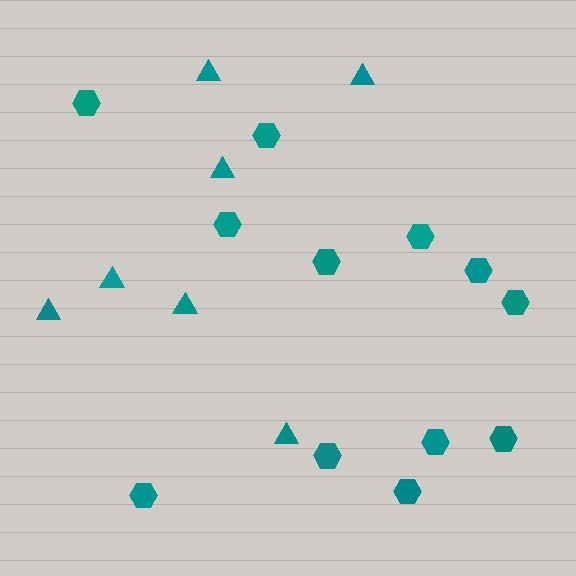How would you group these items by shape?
There are 2 groups: one group of triangles (7) and one group of hexagons (12).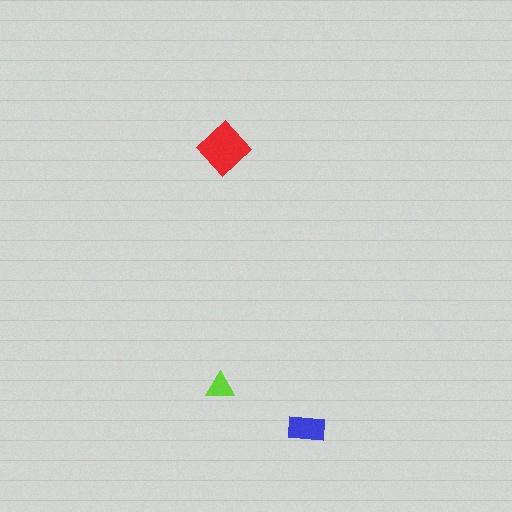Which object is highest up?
The red diamond is topmost.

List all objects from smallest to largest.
The lime triangle, the blue rectangle, the red diamond.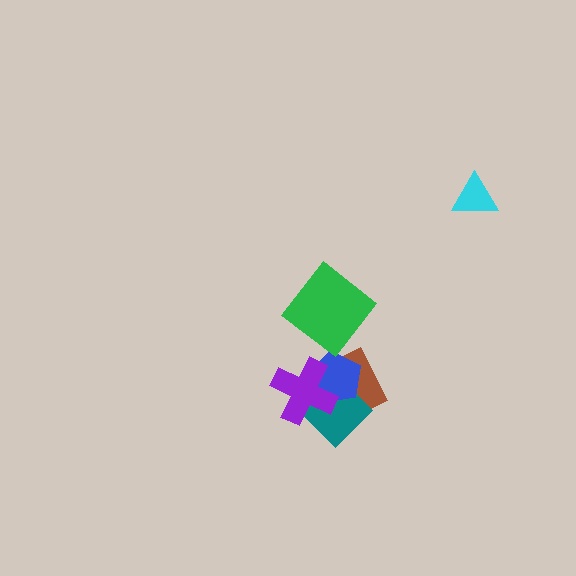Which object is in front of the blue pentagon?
The purple cross is in front of the blue pentagon.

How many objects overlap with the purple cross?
3 objects overlap with the purple cross.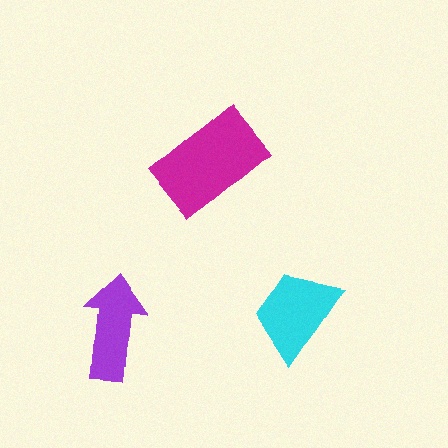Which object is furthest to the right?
The cyan trapezoid is rightmost.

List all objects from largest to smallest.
The magenta rectangle, the cyan trapezoid, the purple arrow.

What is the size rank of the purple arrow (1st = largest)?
3rd.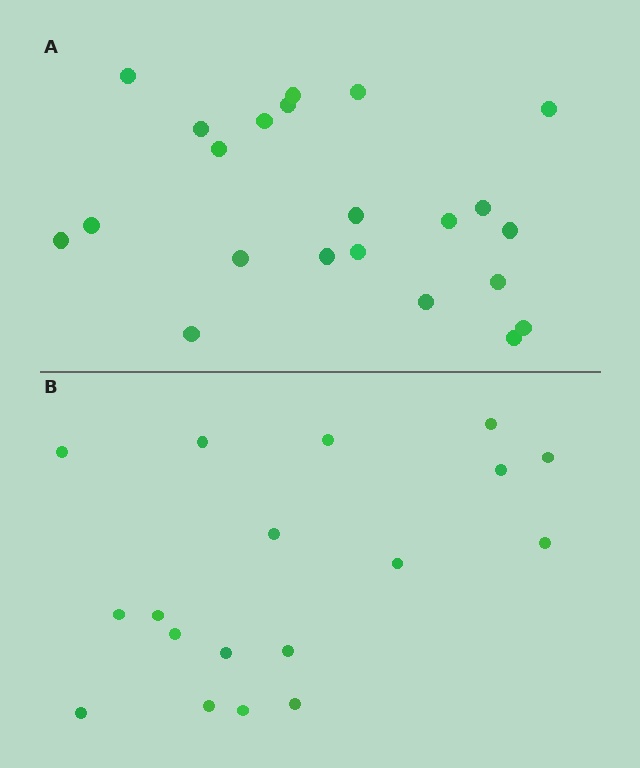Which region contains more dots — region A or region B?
Region A (the top region) has more dots.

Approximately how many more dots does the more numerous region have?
Region A has about 4 more dots than region B.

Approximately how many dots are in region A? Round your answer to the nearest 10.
About 20 dots. (The exact count is 22, which rounds to 20.)